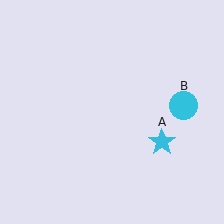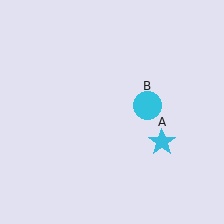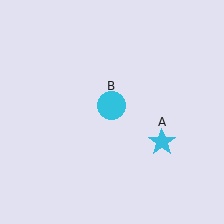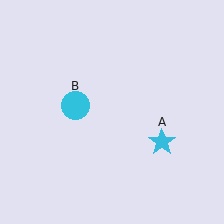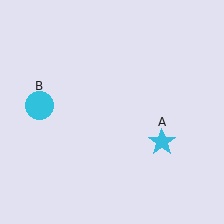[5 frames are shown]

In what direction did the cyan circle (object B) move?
The cyan circle (object B) moved left.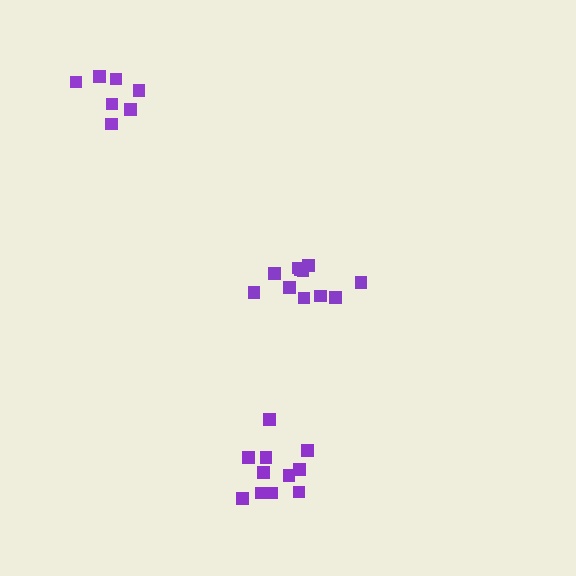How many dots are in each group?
Group 1: 11 dots, Group 2: 11 dots, Group 3: 7 dots (29 total).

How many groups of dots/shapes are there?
There are 3 groups.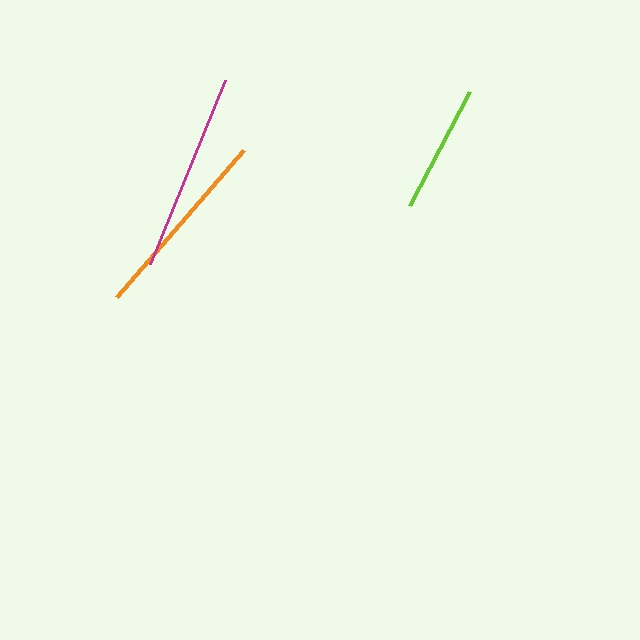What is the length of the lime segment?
The lime segment is approximately 129 pixels long.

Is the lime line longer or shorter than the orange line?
The orange line is longer than the lime line.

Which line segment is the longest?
The magenta line is the longest at approximately 198 pixels.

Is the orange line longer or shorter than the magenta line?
The magenta line is longer than the orange line.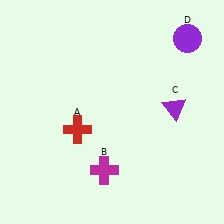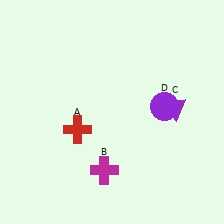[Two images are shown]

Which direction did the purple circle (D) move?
The purple circle (D) moved down.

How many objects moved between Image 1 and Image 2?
1 object moved between the two images.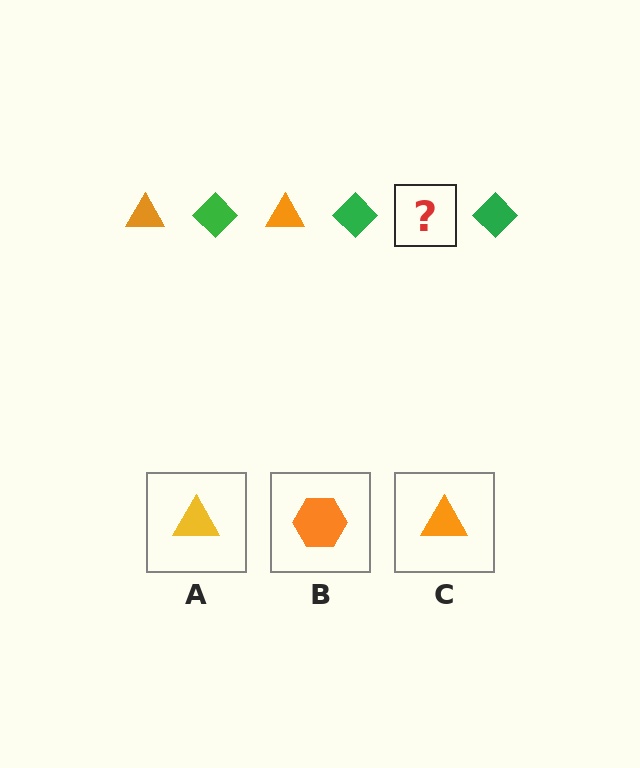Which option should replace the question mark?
Option C.